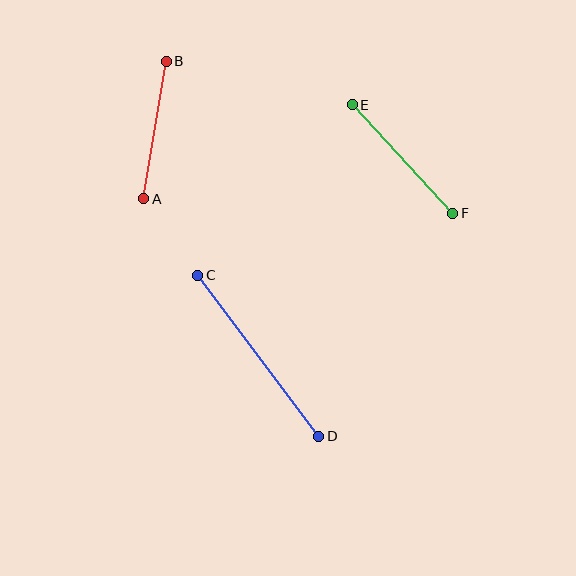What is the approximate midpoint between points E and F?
The midpoint is at approximately (402, 159) pixels.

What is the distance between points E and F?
The distance is approximately 148 pixels.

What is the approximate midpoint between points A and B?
The midpoint is at approximately (155, 130) pixels.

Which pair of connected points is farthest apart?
Points C and D are farthest apart.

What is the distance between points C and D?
The distance is approximately 202 pixels.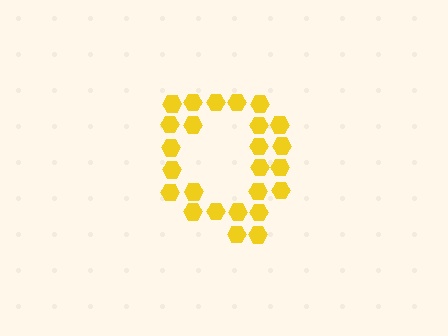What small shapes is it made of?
It is made of small hexagons.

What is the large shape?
The large shape is the letter Q.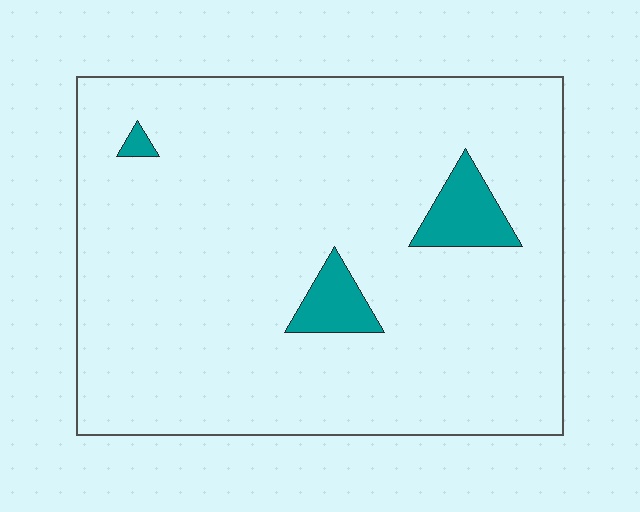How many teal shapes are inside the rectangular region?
3.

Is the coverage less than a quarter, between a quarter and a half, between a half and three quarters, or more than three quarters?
Less than a quarter.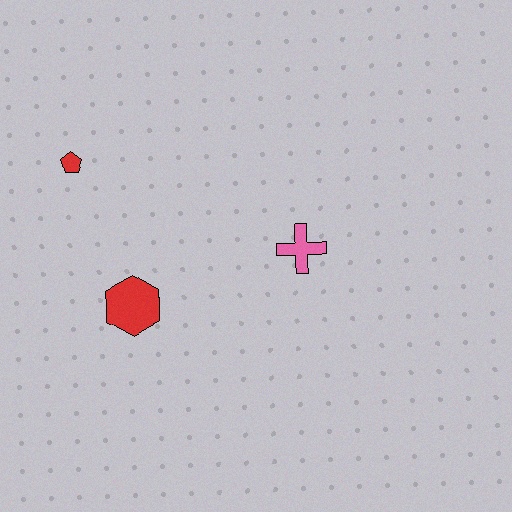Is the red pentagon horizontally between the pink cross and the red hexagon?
No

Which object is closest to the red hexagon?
The red pentagon is closest to the red hexagon.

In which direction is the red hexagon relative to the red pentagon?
The red hexagon is below the red pentagon.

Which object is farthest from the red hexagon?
The pink cross is farthest from the red hexagon.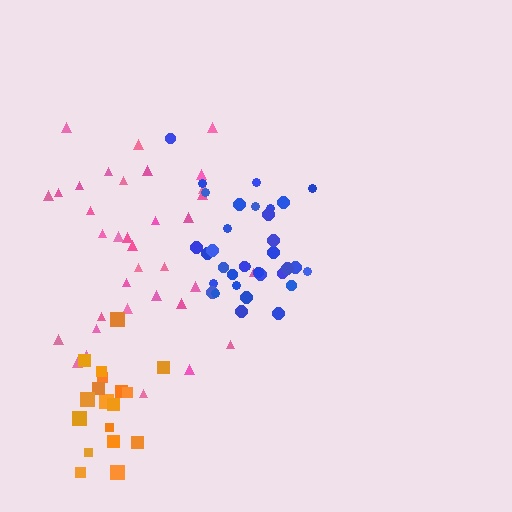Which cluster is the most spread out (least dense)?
Pink.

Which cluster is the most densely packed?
Blue.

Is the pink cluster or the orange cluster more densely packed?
Orange.